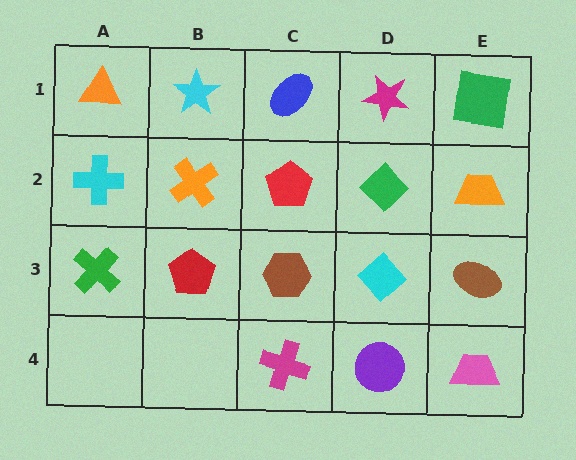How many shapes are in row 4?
3 shapes.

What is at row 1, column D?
A magenta star.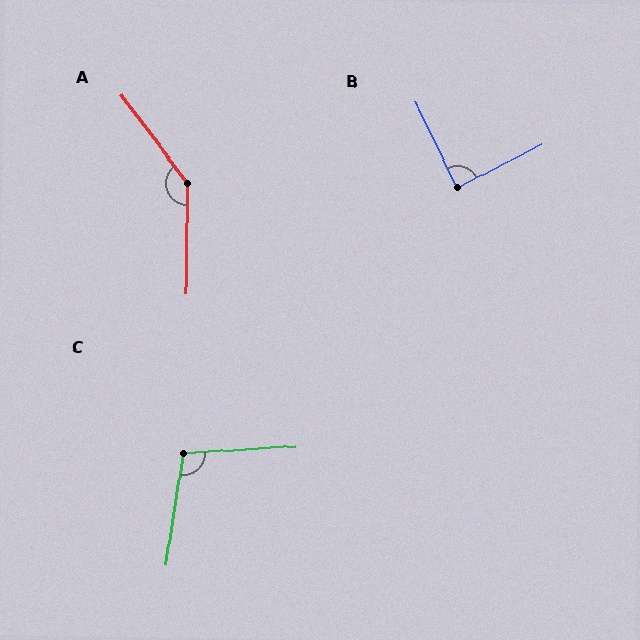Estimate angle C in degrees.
Approximately 102 degrees.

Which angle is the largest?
A, at approximately 143 degrees.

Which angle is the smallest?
B, at approximately 89 degrees.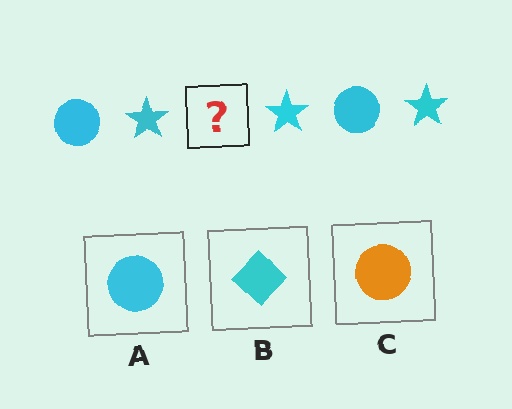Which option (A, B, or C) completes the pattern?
A.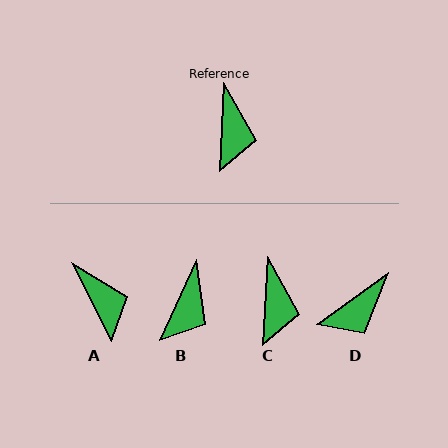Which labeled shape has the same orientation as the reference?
C.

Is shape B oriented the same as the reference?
No, it is off by about 21 degrees.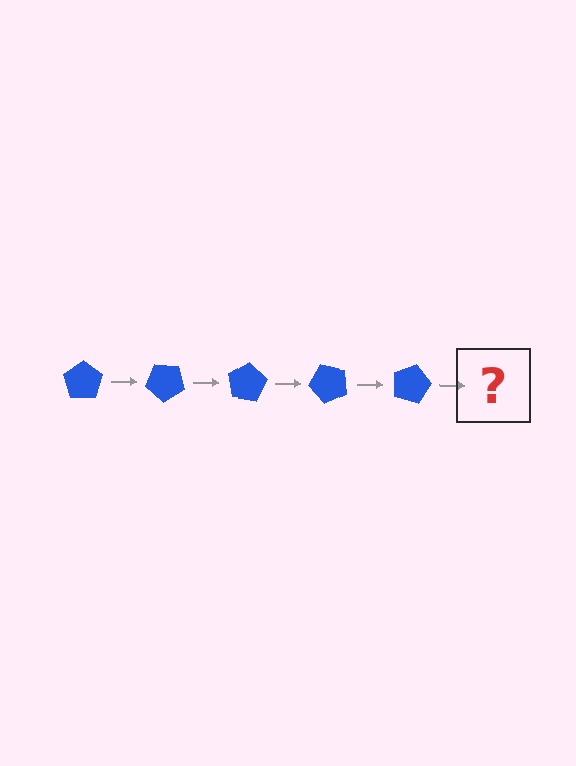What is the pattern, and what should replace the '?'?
The pattern is that the pentagon rotates 40 degrees each step. The '?' should be a blue pentagon rotated 200 degrees.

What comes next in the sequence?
The next element should be a blue pentagon rotated 200 degrees.